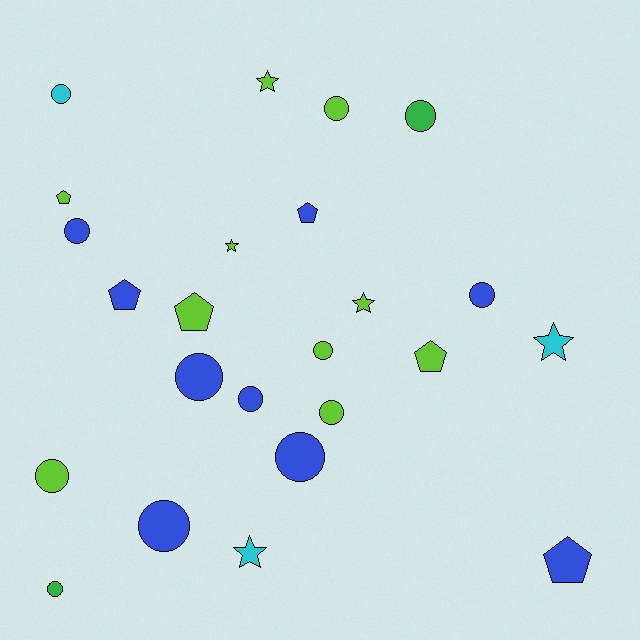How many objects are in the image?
There are 24 objects.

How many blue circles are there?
There are 6 blue circles.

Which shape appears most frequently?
Circle, with 13 objects.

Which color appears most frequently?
Lime, with 10 objects.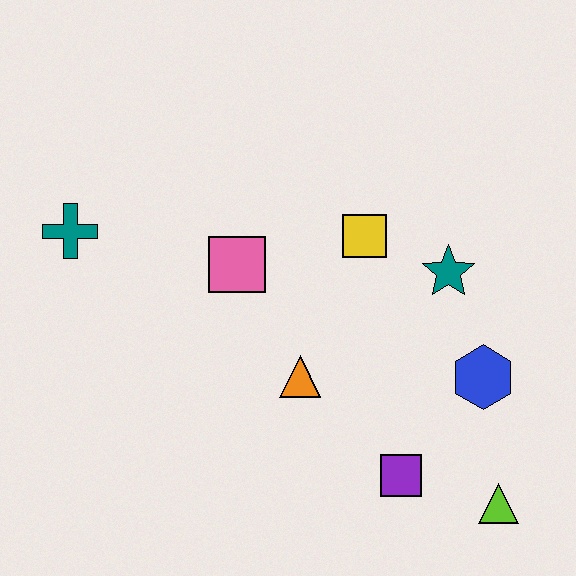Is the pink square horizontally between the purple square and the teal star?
No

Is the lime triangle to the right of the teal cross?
Yes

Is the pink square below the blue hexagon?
No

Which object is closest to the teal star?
The yellow square is closest to the teal star.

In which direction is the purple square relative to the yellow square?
The purple square is below the yellow square.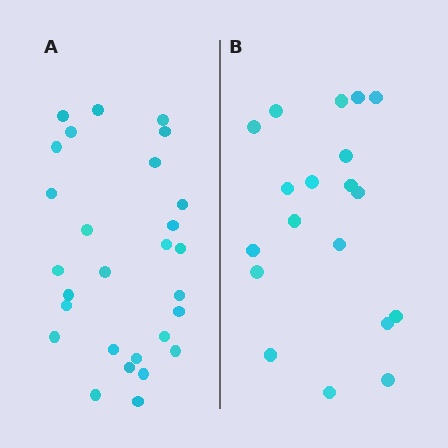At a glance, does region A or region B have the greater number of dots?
Region A (the left region) has more dots.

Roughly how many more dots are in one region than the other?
Region A has roughly 8 or so more dots than region B.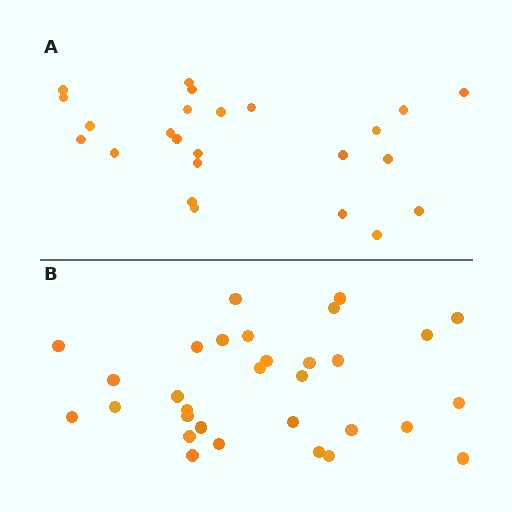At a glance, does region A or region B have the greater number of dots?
Region B (the bottom region) has more dots.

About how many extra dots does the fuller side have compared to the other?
Region B has roughly 8 or so more dots than region A.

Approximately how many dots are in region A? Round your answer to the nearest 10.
About 20 dots. (The exact count is 24, which rounds to 20.)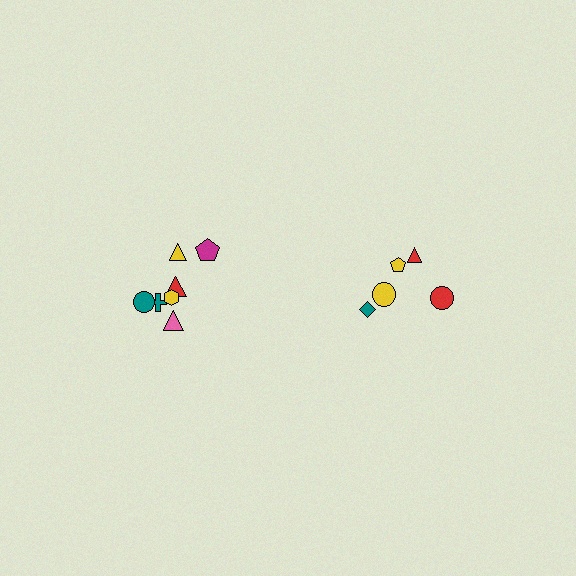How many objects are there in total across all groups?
There are 12 objects.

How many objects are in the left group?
There are 7 objects.